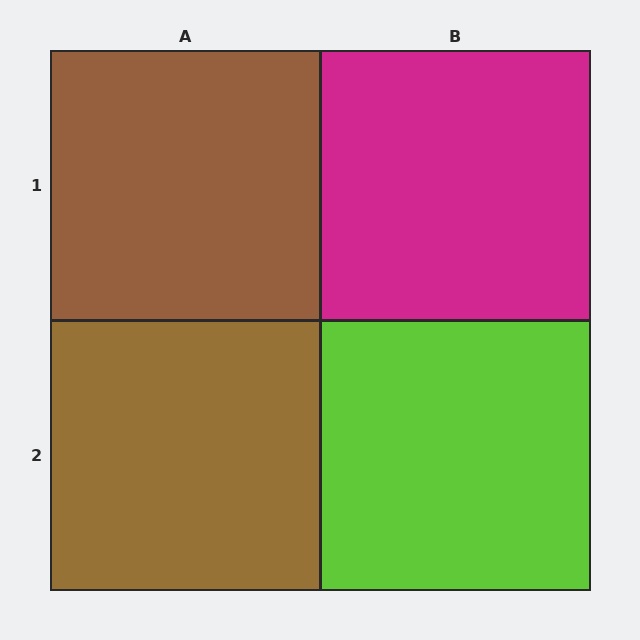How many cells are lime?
1 cell is lime.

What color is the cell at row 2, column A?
Brown.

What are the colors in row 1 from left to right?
Brown, magenta.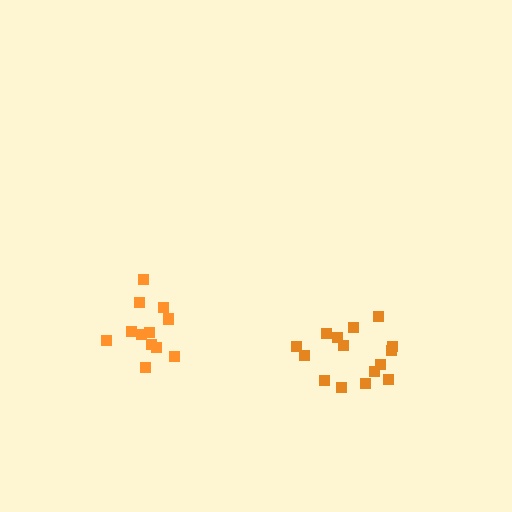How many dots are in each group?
Group 1: 15 dots, Group 2: 12 dots (27 total).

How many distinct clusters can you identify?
There are 2 distinct clusters.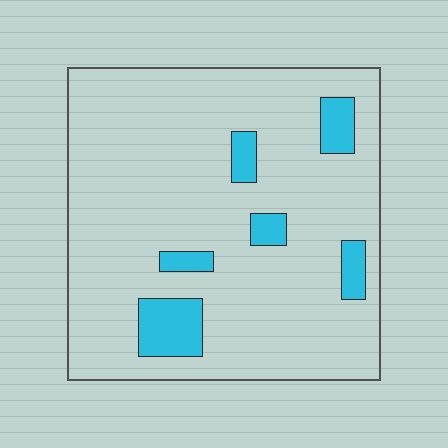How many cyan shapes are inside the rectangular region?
6.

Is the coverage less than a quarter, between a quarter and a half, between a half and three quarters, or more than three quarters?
Less than a quarter.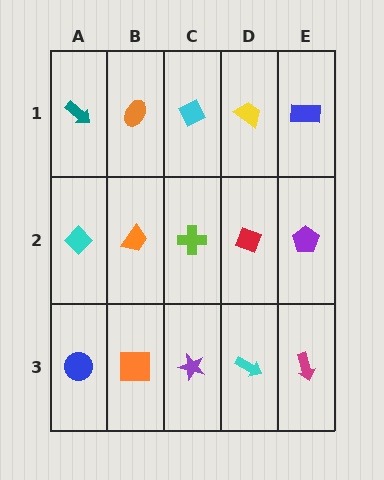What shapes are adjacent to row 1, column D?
A red diamond (row 2, column D), a cyan diamond (row 1, column C), a blue rectangle (row 1, column E).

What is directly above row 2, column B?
An orange ellipse.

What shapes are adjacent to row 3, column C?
A lime cross (row 2, column C), an orange square (row 3, column B), a cyan arrow (row 3, column D).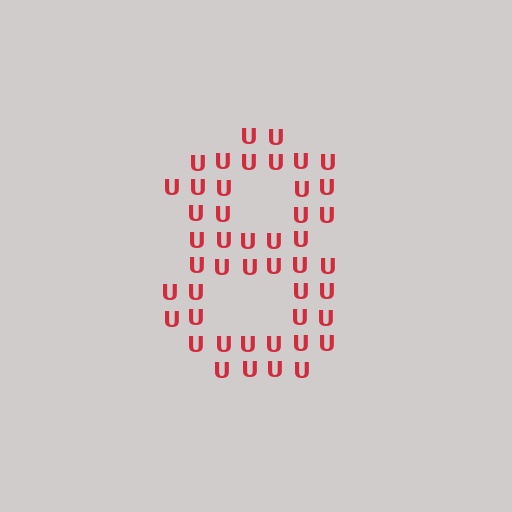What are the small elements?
The small elements are letter U's.